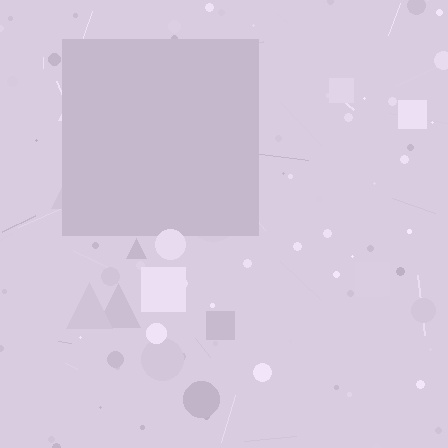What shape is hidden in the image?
A square is hidden in the image.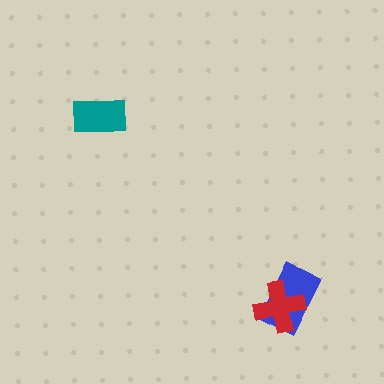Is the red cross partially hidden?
No, no other shape covers it.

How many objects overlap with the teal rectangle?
0 objects overlap with the teal rectangle.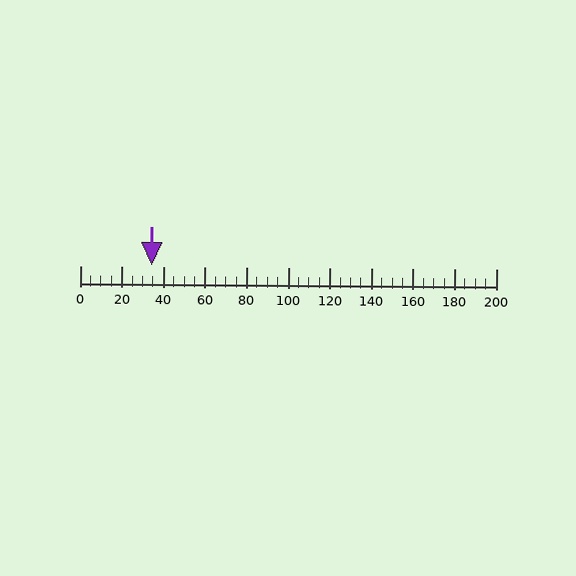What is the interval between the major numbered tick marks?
The major tick marks are spaced 20 units apart.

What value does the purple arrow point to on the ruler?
The purple arrow points to approximately 34.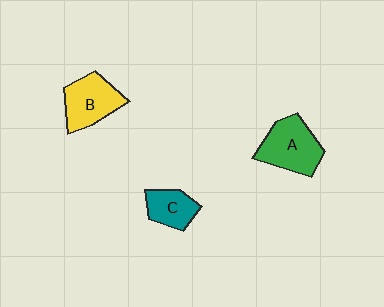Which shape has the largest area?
Shape A (green).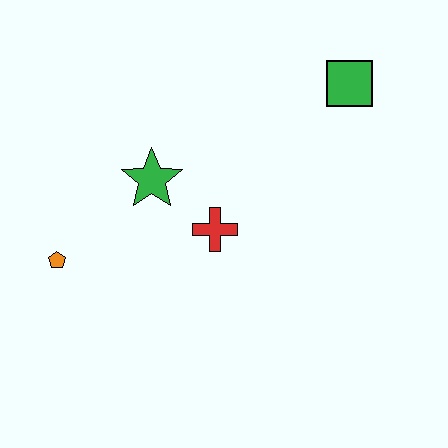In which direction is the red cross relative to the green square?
The red cross is below the green square.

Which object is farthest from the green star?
The green square is farthest from the green star.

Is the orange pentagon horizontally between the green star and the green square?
No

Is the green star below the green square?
Yes